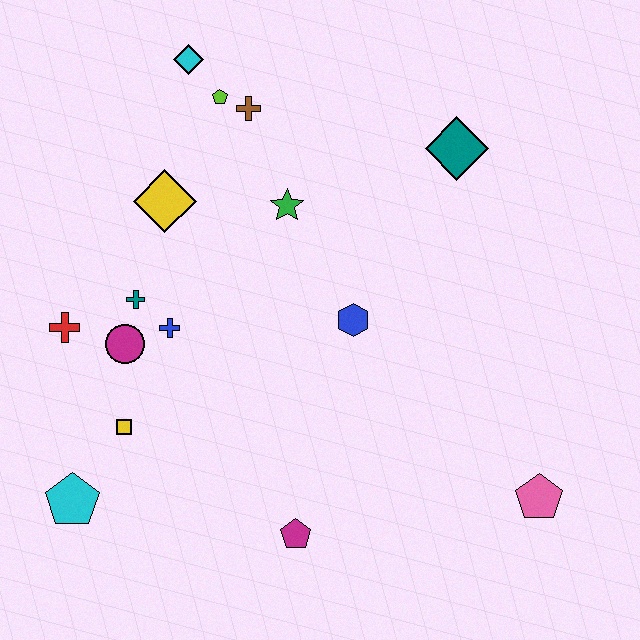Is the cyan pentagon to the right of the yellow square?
No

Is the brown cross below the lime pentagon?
Yes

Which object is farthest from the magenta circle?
The pink pentagon is farthest from the magenta circle.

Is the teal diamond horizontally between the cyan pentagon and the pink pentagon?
Yes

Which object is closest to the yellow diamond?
The teal cross is closest to the yellow diamond.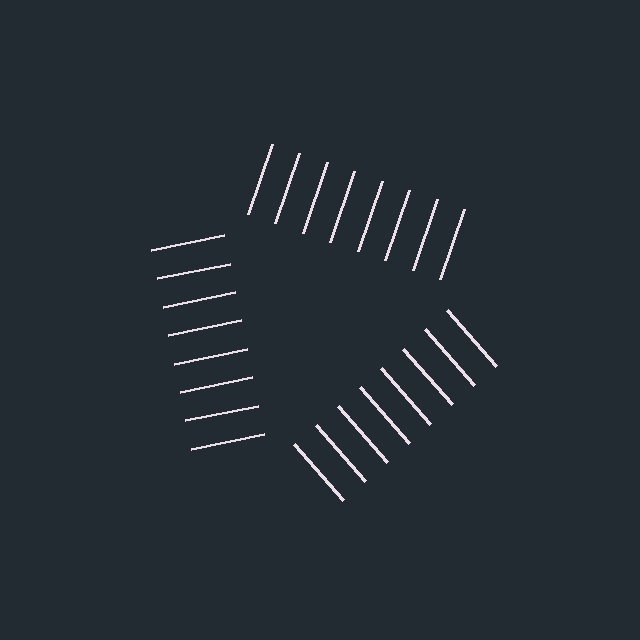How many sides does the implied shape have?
3 sides — the line-ends trace a triangle.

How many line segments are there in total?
24 — 8 along each of the 3 edges.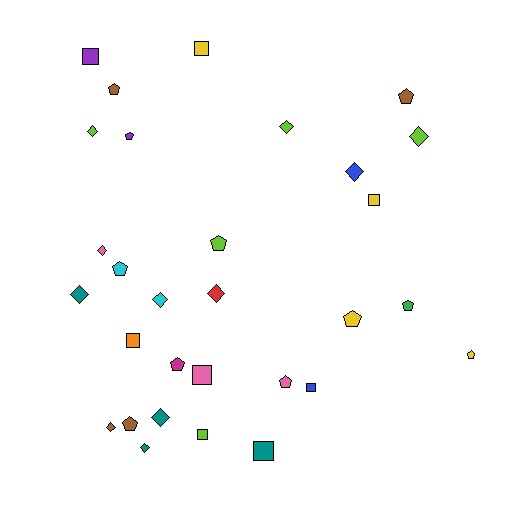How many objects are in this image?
There are 30 objects.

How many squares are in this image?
There are 8 squares.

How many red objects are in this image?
There is 1 red object.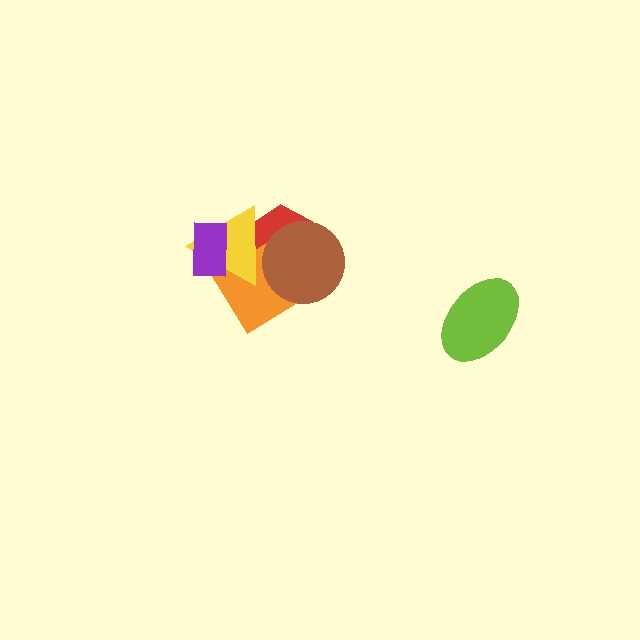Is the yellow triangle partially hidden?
Yes, it is partially covered by another shape.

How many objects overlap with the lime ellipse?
0 objects overlap with the lime ellipse.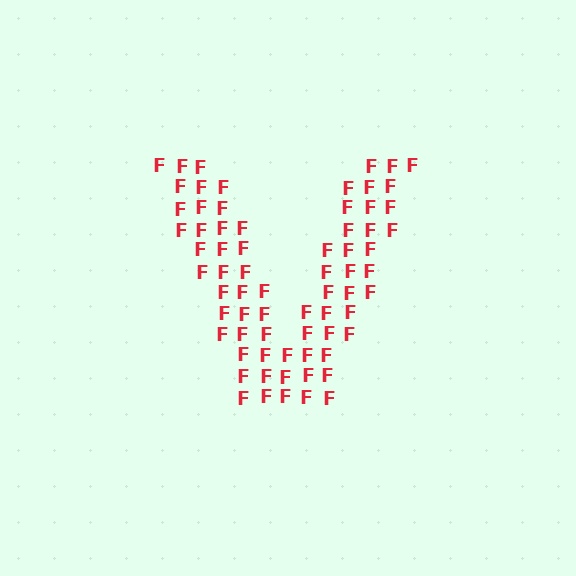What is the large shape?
The large shape is the letter V.